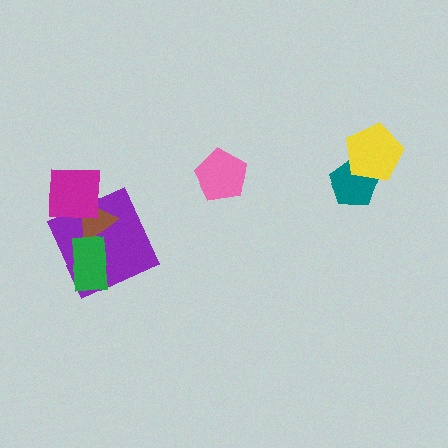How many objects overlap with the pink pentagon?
0 objects overlap with the pink pentagon.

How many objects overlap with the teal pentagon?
1 object overlaps with the teal pentagon.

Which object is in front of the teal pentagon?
The yellow pentagon is in front of the teal pentagon.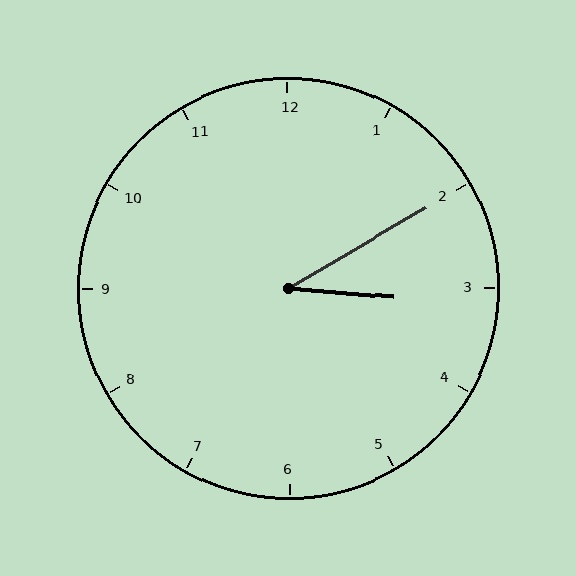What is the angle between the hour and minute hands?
Approximately 35 degrees.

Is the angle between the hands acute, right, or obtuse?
It is acute.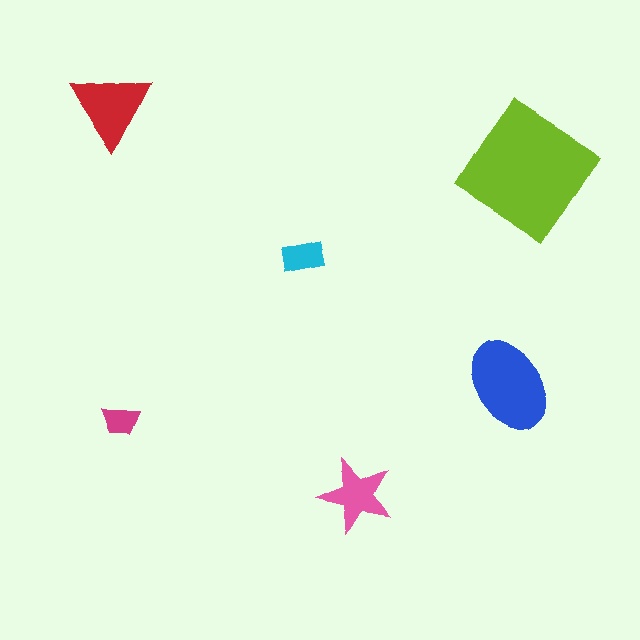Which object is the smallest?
The magenta trapezoid.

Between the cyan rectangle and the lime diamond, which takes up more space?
The lime diamond.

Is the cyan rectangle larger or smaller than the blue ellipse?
Smaller.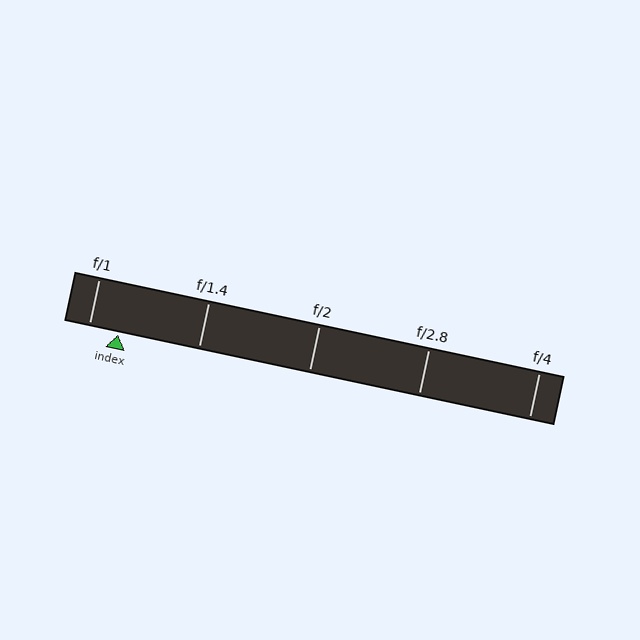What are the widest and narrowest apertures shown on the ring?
The widest aperture shown is f/1 and the narrowest is f/4.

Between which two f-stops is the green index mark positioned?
The index mark is between f/1 and f/1.4.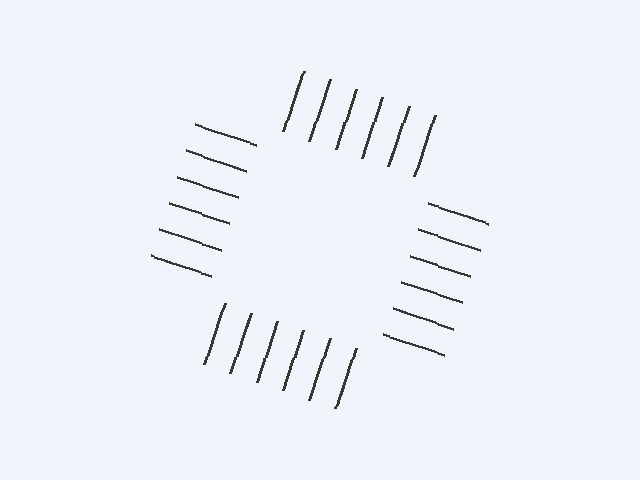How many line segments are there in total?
24 — 6 along each of the 4 edges.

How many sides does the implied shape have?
4 sides — the line-ends trace a square.